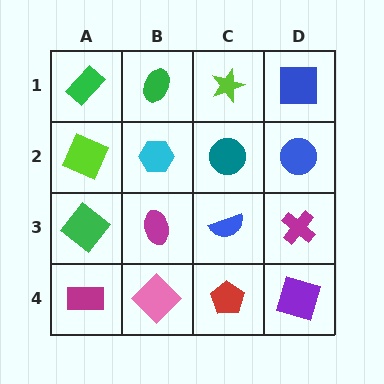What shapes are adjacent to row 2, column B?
A green ellipse (row 1, column B), a magenta ellipse (row 3, column B), a lime square (row 2, column A), a teal circle (row 2, column C).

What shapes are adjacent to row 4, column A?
A green diamond (row 3, column A), a pink diamond (row 4, column B).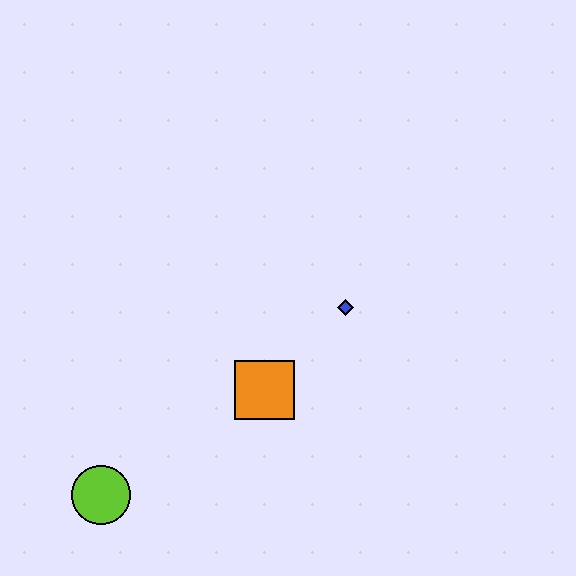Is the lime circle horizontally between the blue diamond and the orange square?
No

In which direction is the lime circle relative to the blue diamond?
The lime circle is to the left of the blue diamond.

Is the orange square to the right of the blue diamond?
No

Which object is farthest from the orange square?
The lime circle is farthest from the orange square.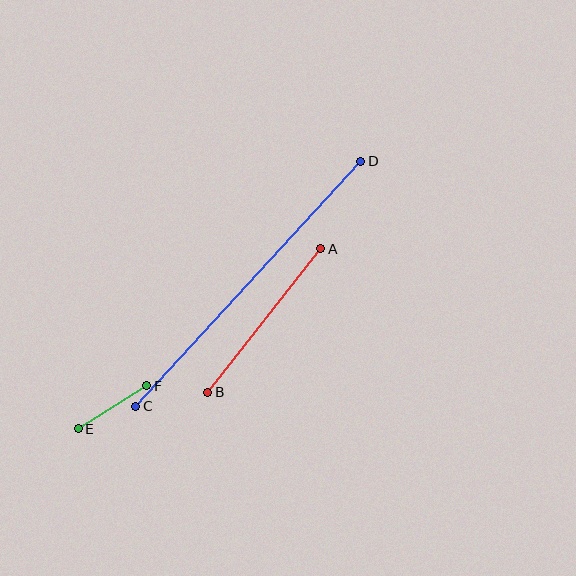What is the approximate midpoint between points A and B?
The midpoint is at approximately (264, 321) pixels.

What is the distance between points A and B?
The distance is approximately 182 pixels.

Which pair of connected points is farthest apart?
Points C and D are farthest apart.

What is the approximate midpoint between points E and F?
The midpoint is at approximately (113, 407) pixels.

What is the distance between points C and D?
The distance is approximately 333 pixels.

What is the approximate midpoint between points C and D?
The midpoint is at approximately (248, 284) pixels.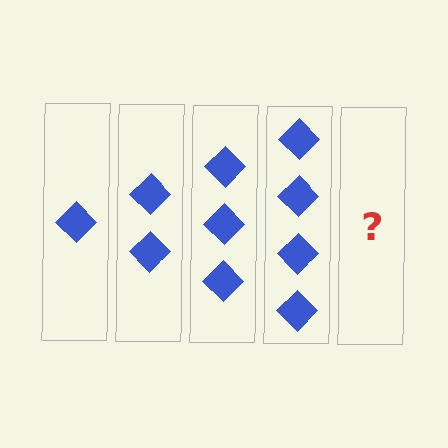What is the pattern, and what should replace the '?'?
The pattern is that each step adds one more diamond. The '?' should be 5 diamonds.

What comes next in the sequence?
The next element should be 5 diamonds.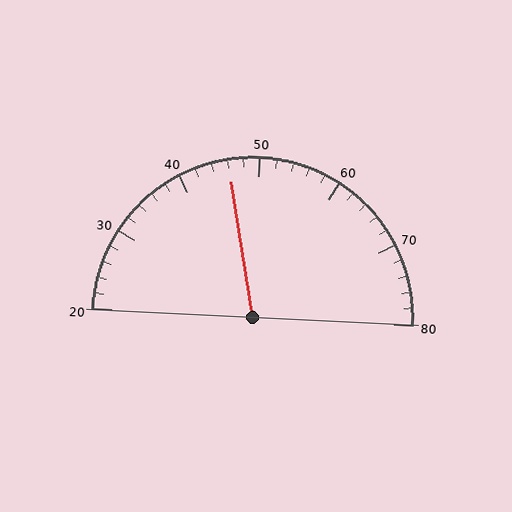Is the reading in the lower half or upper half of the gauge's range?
The reading is in the lower half of the range (20 to 80).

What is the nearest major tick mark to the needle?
The nearest major tick mark is 50.